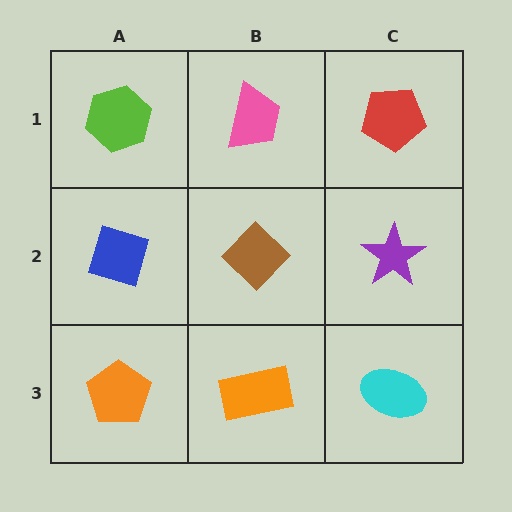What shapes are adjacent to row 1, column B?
A brown diamond (row 2, column B), a lime hexagon (row 1, column A), a red pentagon (row 1, column C).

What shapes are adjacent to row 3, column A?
A blue diamond (row 2, column A), an orange rectangle (row 3, column B).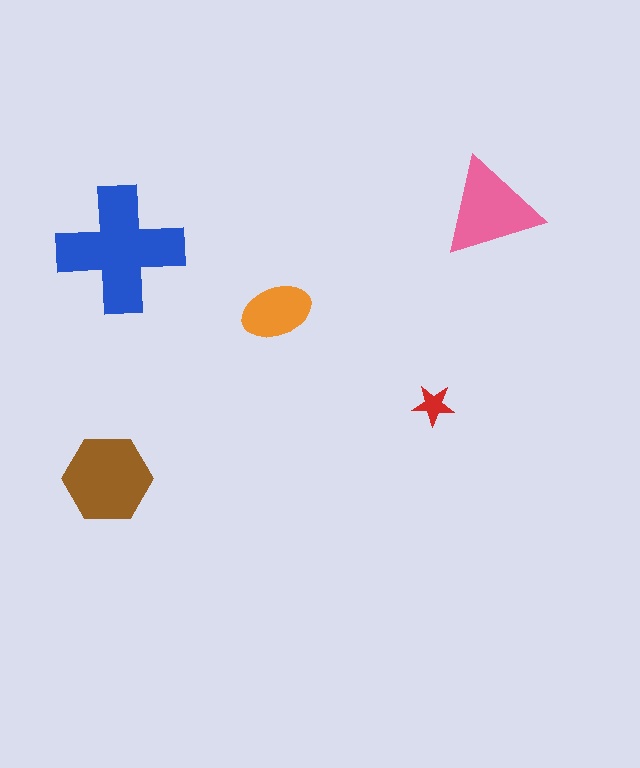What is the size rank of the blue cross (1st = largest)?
1st.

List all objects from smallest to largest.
The red star, the orange ellipse, the pink triangle, the brown hexagon, the blue cross.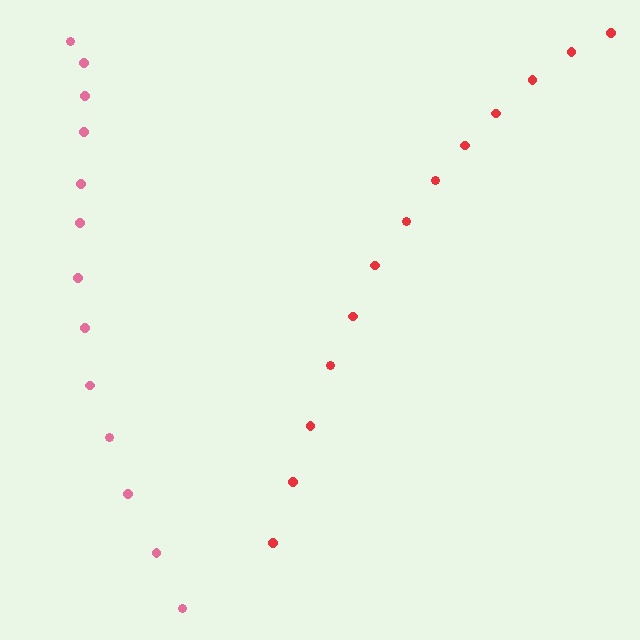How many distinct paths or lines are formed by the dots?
There are 2 distinct paths.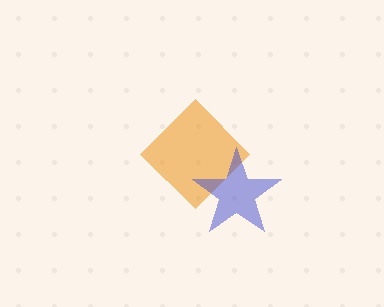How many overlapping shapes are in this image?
There are 2 overlapping shapes in the image.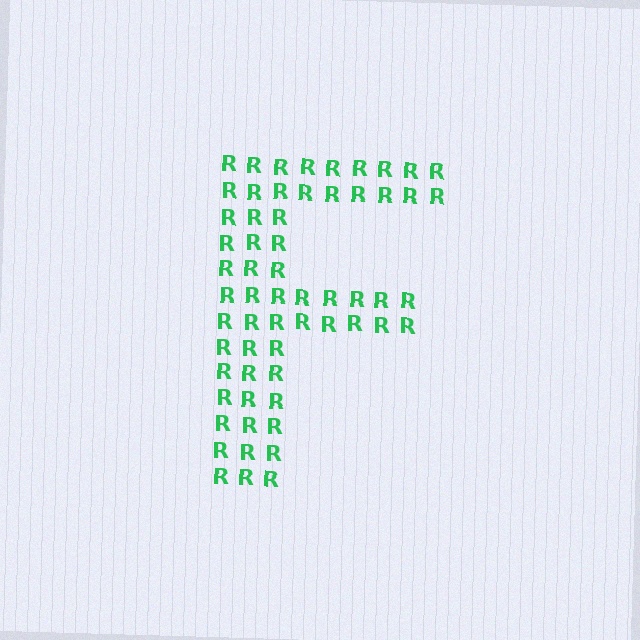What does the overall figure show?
The overall figure shows the letter F.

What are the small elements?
The small elements are letter R's.